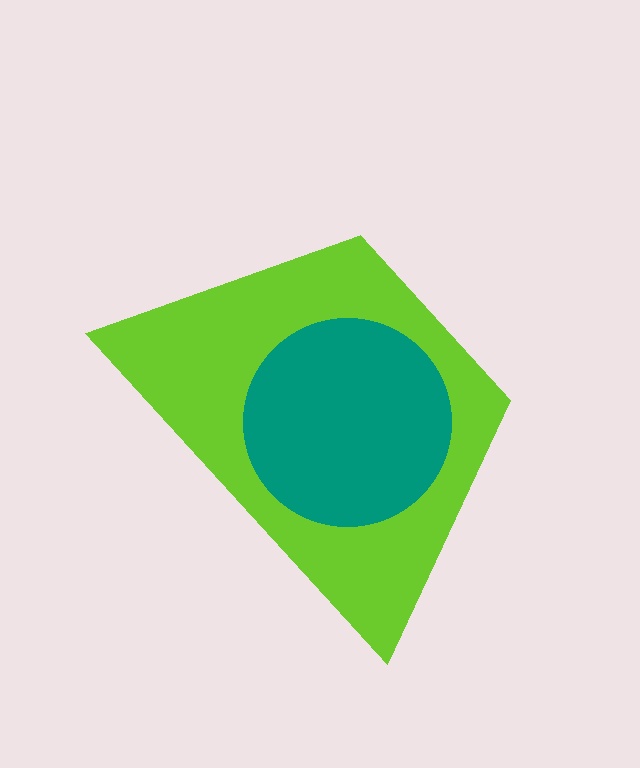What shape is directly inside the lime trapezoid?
The teal circle.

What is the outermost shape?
The lime trapezoid.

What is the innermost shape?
The teal circle.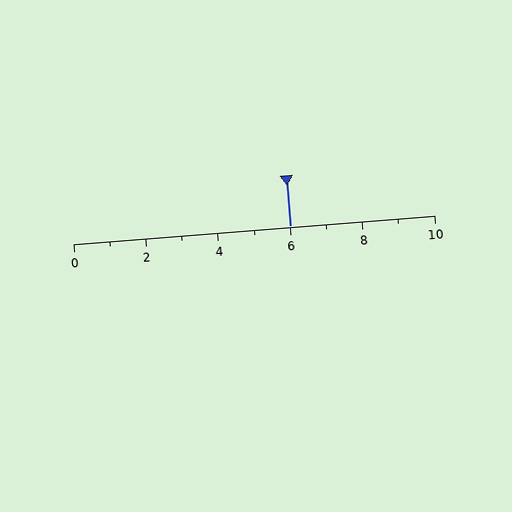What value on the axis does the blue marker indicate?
The marker indicates approximately 6.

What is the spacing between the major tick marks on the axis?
The major ticks are spaced 2 apart.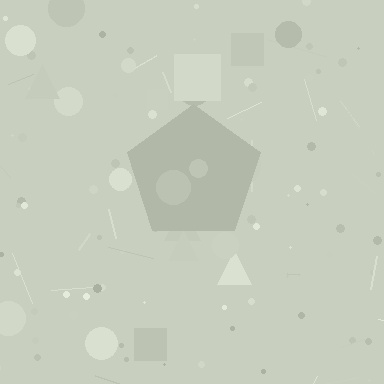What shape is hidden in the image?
A pentagon is hidden in the image.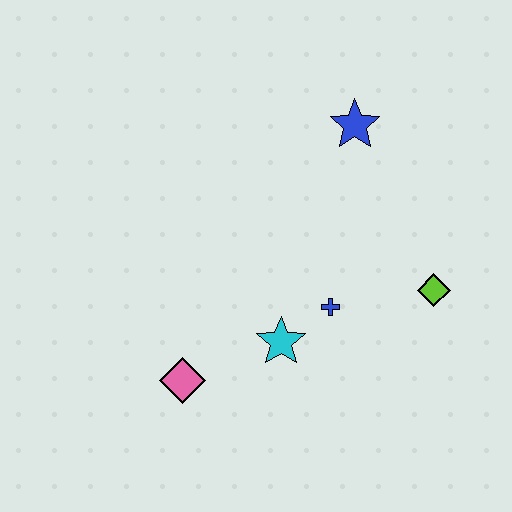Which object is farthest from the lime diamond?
The pink diamond is farthest from the lime diamond.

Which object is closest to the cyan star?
The blue cross is closest to the cyan star.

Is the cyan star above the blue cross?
No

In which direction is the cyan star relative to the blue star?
The cyan star is below the blue star.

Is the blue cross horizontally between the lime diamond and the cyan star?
Yes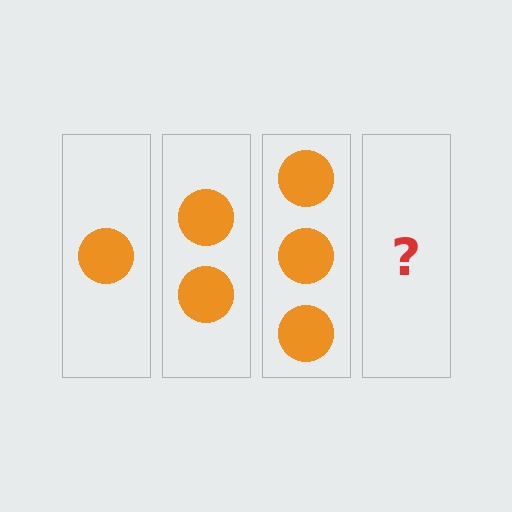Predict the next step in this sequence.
The next step is 4 circles.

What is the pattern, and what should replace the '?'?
The pattern is that each step adds one more circle. The '?' should be 4 circles.